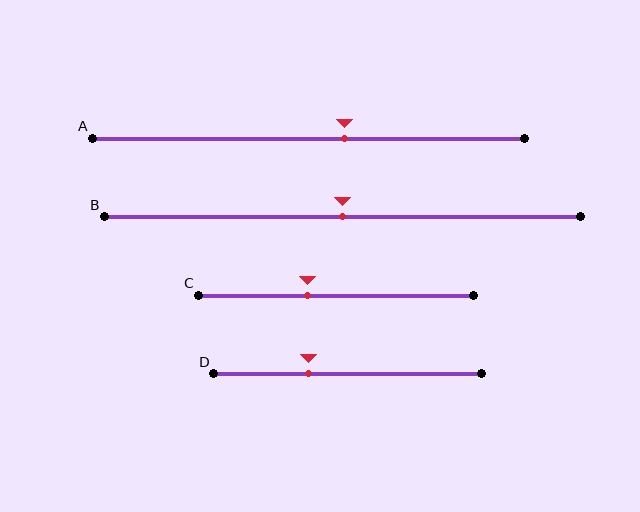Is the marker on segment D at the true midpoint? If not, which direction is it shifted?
No, the marker on segment D is shifted to the left by about 15% of the segment length.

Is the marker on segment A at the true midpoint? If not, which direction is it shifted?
No, the marker on segment A is shifted to the right by about 8% of the segment length.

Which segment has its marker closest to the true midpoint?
Segment B has its marker closest to the true midpoint.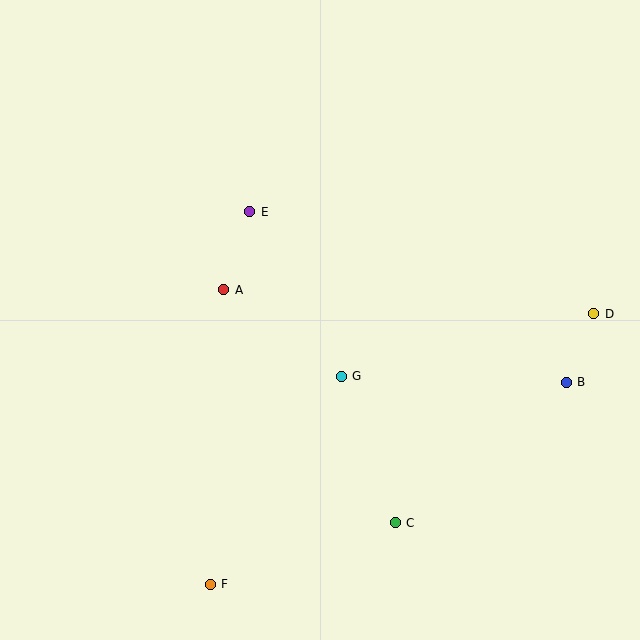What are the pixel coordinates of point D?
Point D is at (594, 314).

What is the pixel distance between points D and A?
The distance between D and A is 371 pixels.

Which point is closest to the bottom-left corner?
Point F is closest to the bottom-left corner.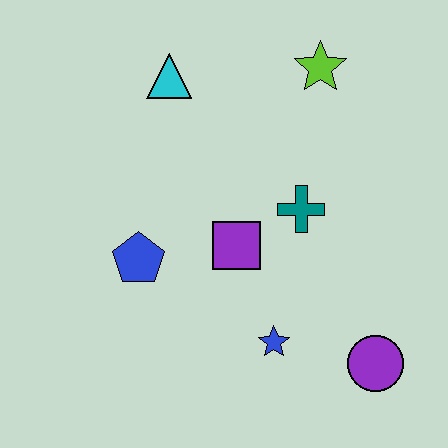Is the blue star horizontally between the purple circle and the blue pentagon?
Yes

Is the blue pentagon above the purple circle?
Yes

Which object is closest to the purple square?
The teal cross is closest to the purple square.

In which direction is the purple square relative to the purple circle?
The purple square is to the left of the purple circle.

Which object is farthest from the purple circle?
The cyan triangle is farthest from the purple circle.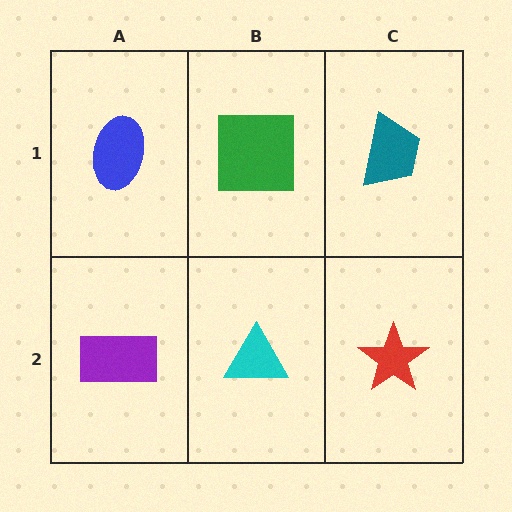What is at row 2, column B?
A cyan triangle.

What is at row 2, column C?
A red star.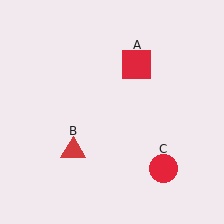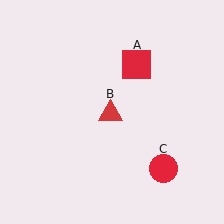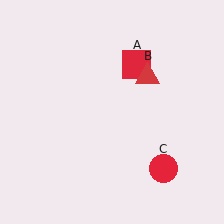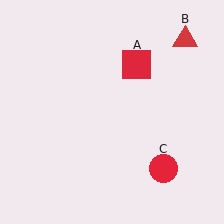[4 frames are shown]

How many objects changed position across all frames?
1 object changed position: red triangle (object B).